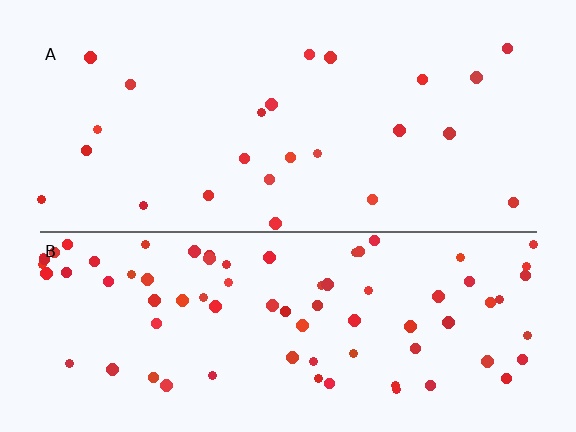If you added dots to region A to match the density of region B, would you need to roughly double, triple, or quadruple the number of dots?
Approximately triple.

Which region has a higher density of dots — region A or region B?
B (the bottom).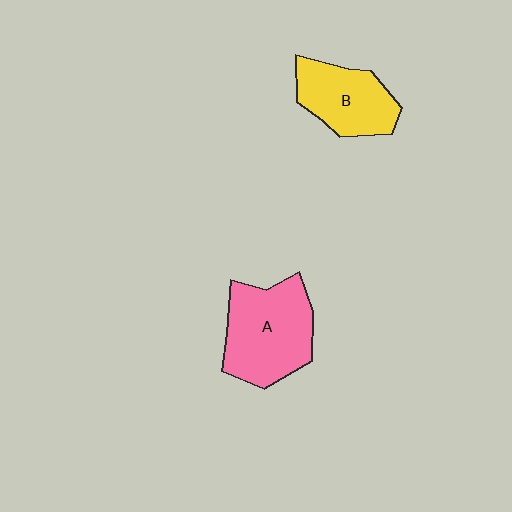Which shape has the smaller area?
Shape B (yellow).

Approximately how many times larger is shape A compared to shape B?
Approximately 1.4 times.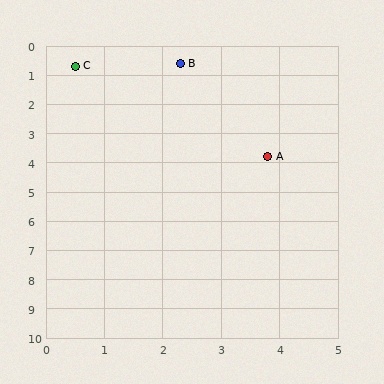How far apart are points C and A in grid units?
Points C and A are about 4.5 grid units apart.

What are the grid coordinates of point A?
Point A is at approximately (3.8, 3.8).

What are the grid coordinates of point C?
Point C is at approximately (0.5, 0.7).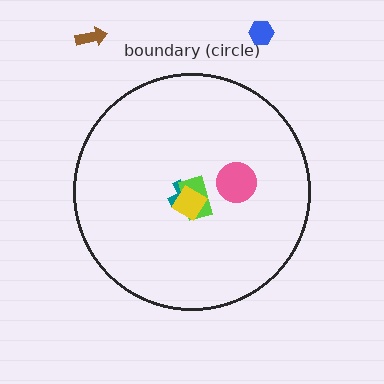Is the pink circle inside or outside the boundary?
Inside.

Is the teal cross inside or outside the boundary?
Inside.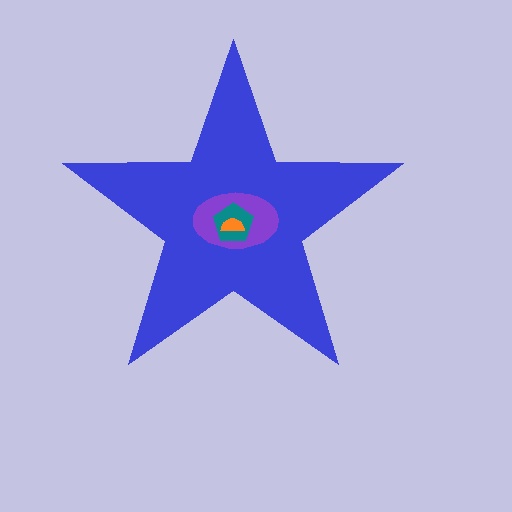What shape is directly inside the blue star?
The purple ellipse.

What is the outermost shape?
The blue star.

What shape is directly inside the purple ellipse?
The teal pentagon.